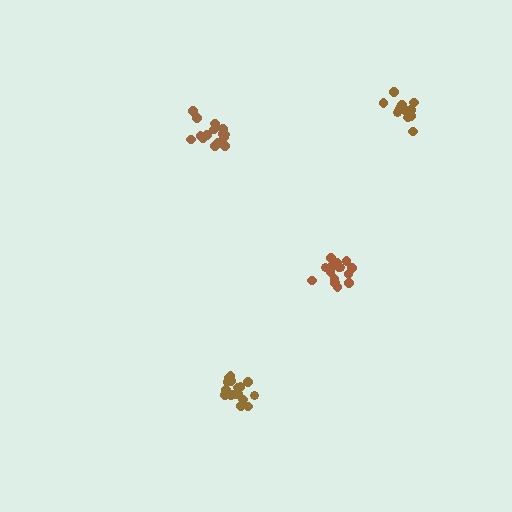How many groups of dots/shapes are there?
There are 4 groups.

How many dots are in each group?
Group 1: 16 dots, Group 2: 13 dots, Group 3: 16 dots, Group 4: 16 dots (61 total).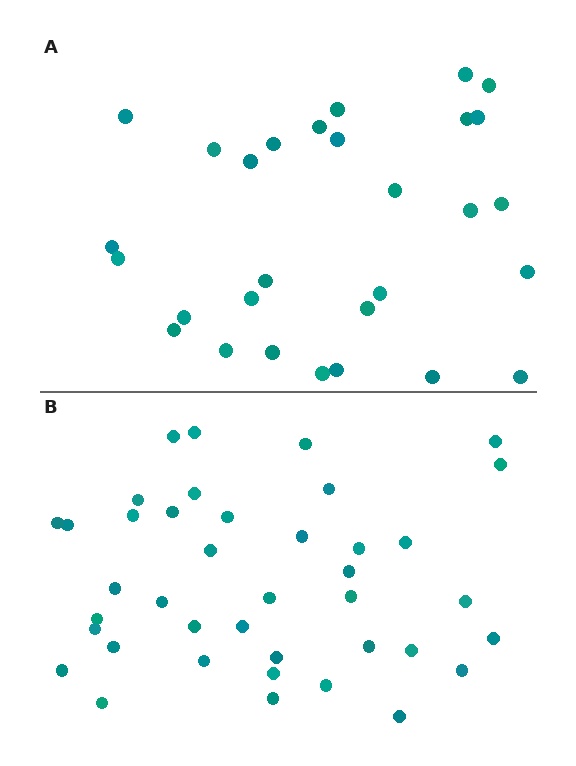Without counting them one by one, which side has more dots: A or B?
Region B (the bottom region) has more dots.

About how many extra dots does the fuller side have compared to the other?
Region B has roughly 12 or so more dots than region A.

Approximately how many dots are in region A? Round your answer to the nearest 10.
About 30 dots. (The exact count is 29, which rounds to 30.)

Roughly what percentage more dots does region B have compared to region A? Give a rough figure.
About 40% more.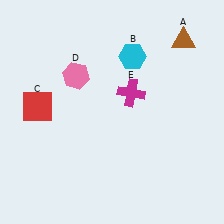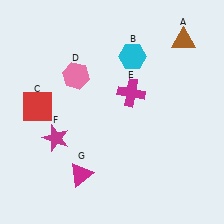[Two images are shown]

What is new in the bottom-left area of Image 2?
A magenta star (F) was added in the bottom-left area of Image 2.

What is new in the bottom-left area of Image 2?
A magenta triangle (G) was added in the bottom-left area of Image 2.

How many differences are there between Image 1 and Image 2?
There are 2 differences between the two images.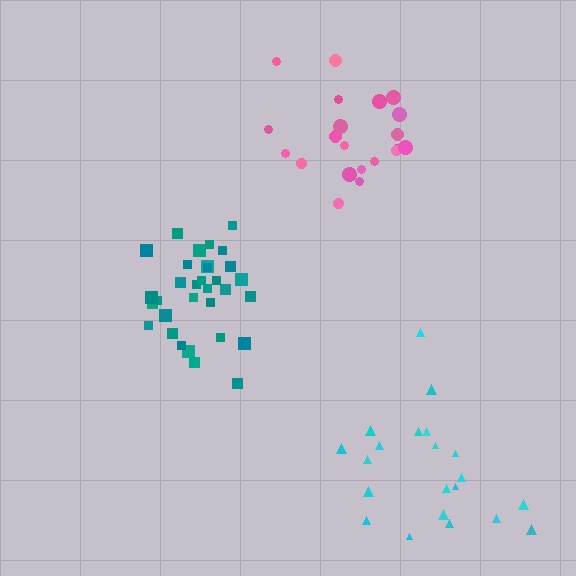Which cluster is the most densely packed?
Teal.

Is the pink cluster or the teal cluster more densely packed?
Teal.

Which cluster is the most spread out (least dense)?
Cyan.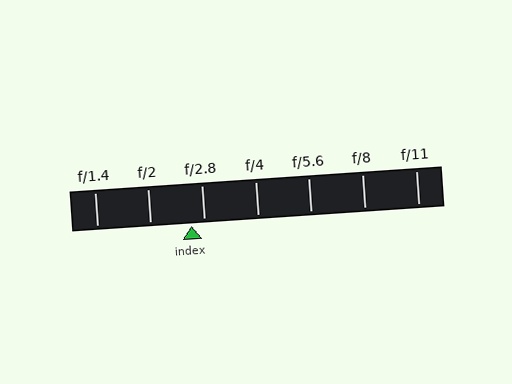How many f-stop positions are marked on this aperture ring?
There are 7 f-stop positions marked.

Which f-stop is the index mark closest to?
The index mark is closest to f/2.8.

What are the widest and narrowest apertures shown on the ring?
The widest aperture shown is f/1.4 and the narrowest is f/11.